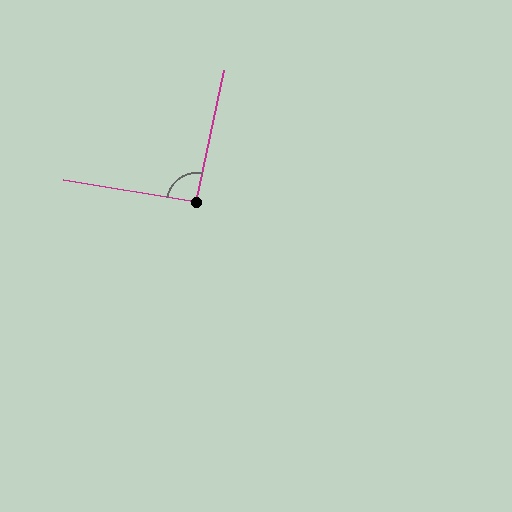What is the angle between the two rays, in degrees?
Approximately 92 degrees.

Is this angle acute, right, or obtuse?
It is approximately a right angle.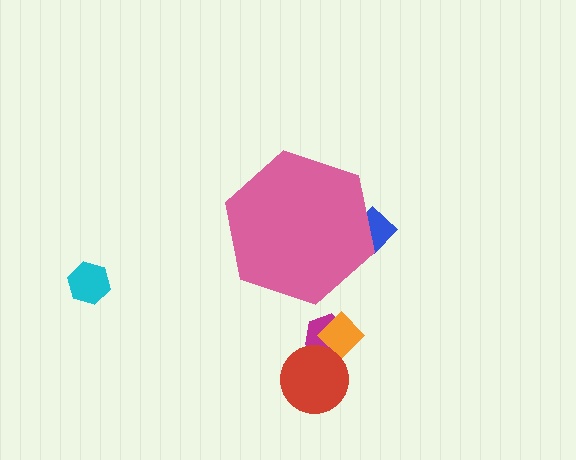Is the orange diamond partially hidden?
No, the orange diamond is fully visible.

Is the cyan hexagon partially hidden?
No, the cyan hexagon is fully visible.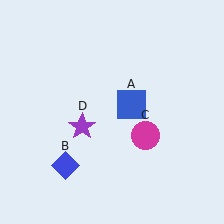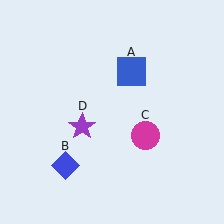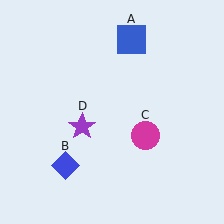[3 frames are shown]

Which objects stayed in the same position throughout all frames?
Blue diamond (object B) and magenta circle (object C) and purple star (object D) remained stationary.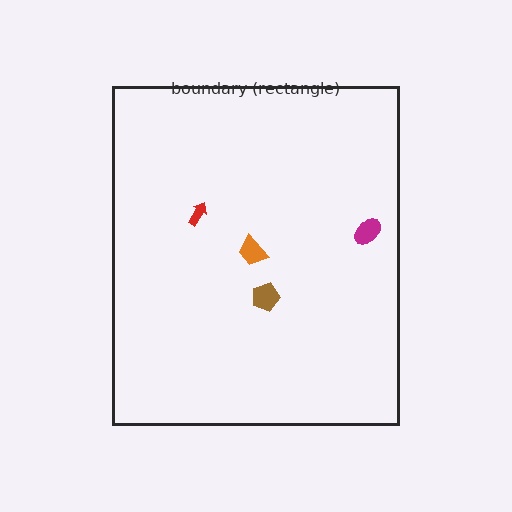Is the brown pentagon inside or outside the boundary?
Inside.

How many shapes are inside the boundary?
4 inside, 0 outside.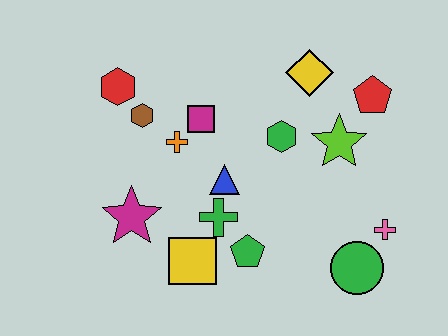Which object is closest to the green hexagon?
The lime star is closest to the green hexagon.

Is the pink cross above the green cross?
No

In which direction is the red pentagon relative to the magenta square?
The red pentagon is to the right of the magenta square.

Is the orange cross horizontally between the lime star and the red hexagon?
Yes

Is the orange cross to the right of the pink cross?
No